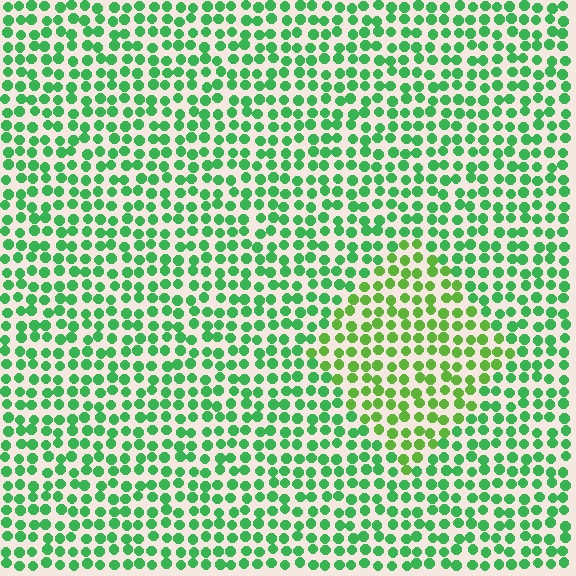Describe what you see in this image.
The image is filled with small green elements in a uniform arrangement. A diamond-shaped region is visible where the elements are tinted to a slightly different hue, forming a subtle color boundary.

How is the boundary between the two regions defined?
The boundary is defined purely by a slight shift in hue (about 30 degrees). Spacing, size, and orientation are identical on both sides.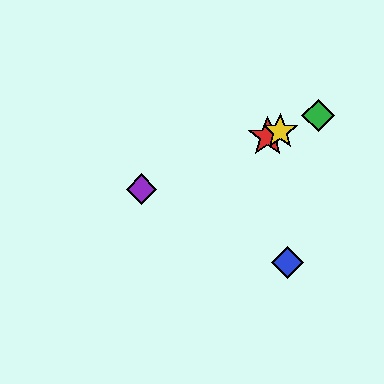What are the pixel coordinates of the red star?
The red star is at (268, 137).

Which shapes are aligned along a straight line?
The red star, the green diamond, the yellow star, the purple diamond are aligned along a straight line.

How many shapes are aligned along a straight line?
4 shapes (the red star, the green diamond, the yellow star, the purple diamond) are aligned along a straight line.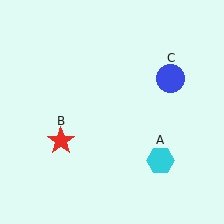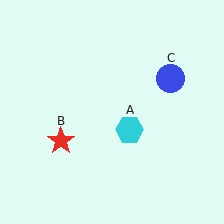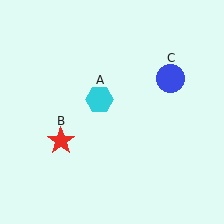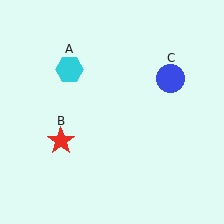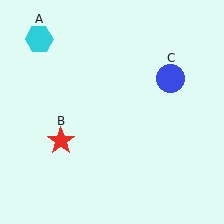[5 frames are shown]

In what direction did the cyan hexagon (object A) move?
The cyan hexagon (object A) moved up and to the left.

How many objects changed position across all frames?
1 object changed position: cyan hexagon (object A).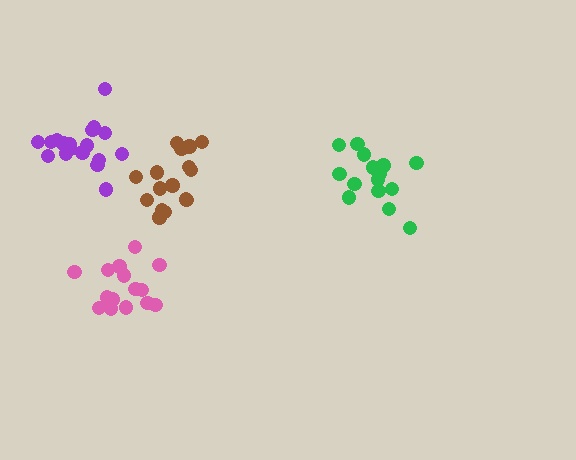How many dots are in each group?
Group 1: 15 dots, Group 2: 15 dots, Group 3: 17 dots, Group 4: 18 dots (65 total).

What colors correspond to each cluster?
The clusters are colored: green, pink, brown, purple.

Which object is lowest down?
The pink cluster is bottommost.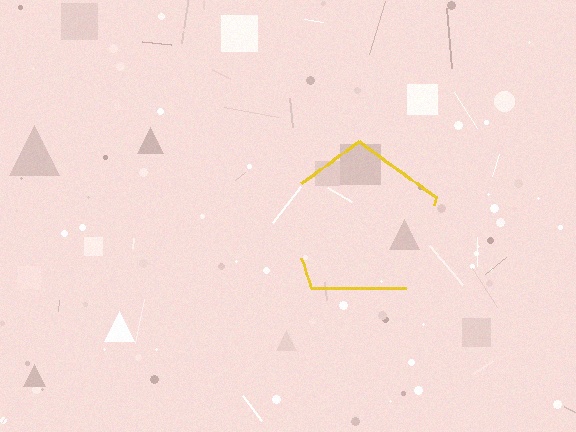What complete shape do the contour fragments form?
The contour fragments form a pentagon.